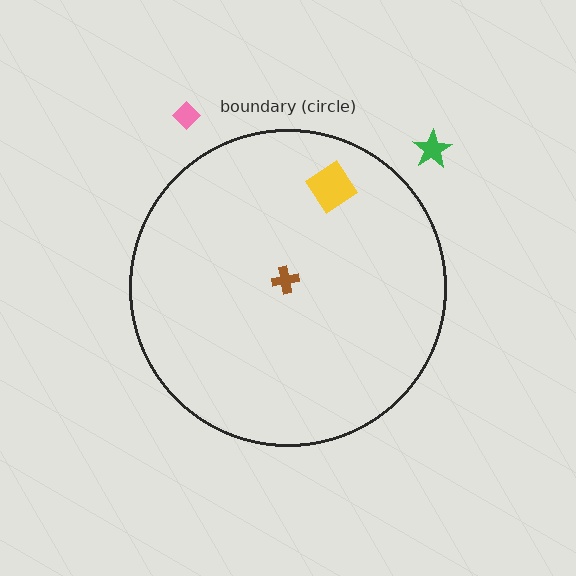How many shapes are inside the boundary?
2 inside, 2 outside.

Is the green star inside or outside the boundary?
Outside.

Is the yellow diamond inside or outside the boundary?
Inside.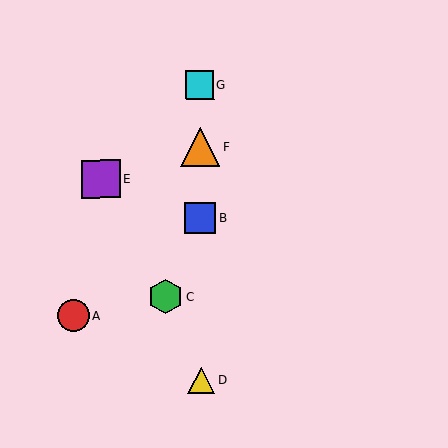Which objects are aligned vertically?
Objects B, D, F, G are aligned vertically.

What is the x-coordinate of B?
Object B is at x≈200.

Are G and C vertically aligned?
No, G is at x≈200 and C is at x≈166.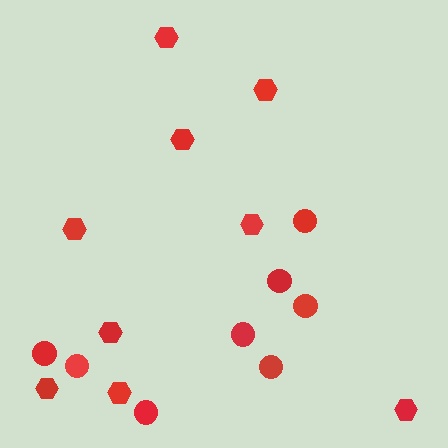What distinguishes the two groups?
There are 2 groups: one group of circles (8) and one group of hexagons (9).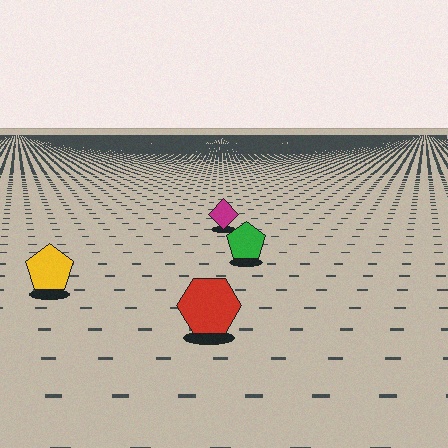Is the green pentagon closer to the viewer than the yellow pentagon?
No. The yellow pentagon is closer — you can tell from the texture gradient: the ground texture is coarser near it.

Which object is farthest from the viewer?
The magenta diamond is farthest from the viewer. It appears smaller and the ground texture around it is denser.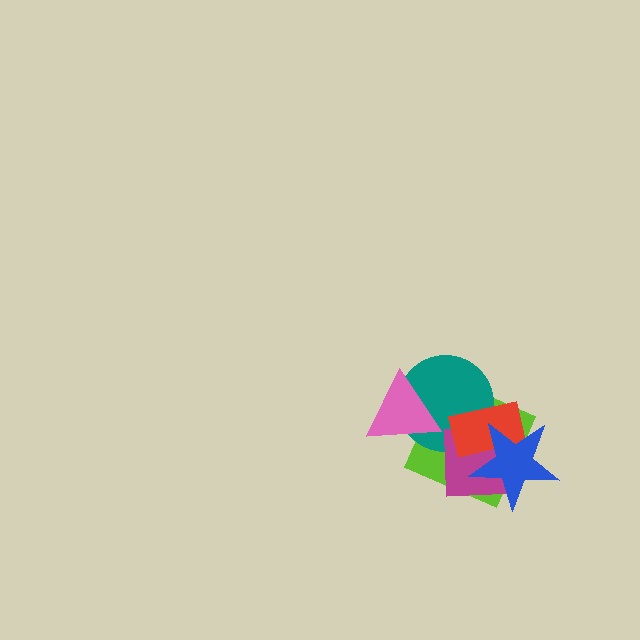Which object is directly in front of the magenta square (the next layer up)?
The red rectangle is directly in front of the magenta square.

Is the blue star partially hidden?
No, no other shape covers it.